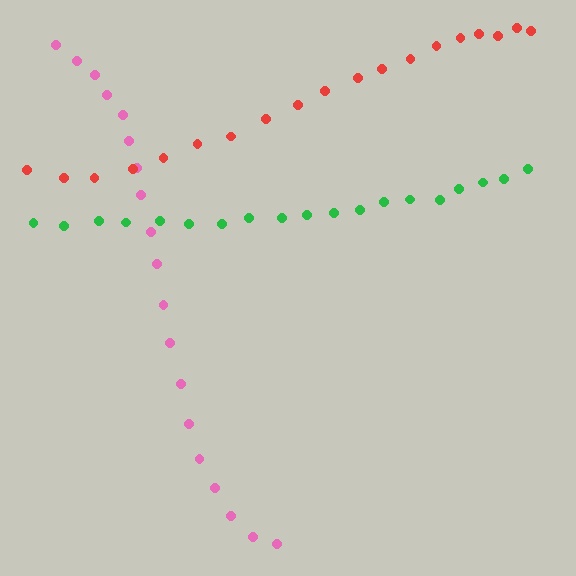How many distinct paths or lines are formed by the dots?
There are 3 distinct paths.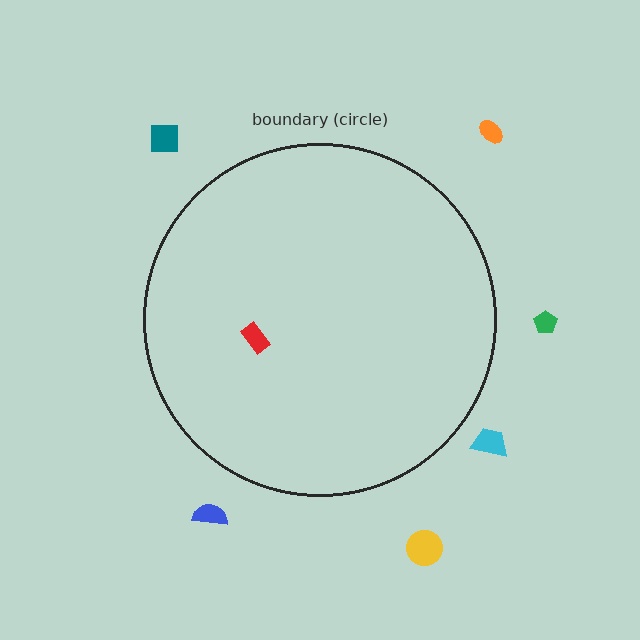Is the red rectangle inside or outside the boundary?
Inside.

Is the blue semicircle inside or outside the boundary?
Outside.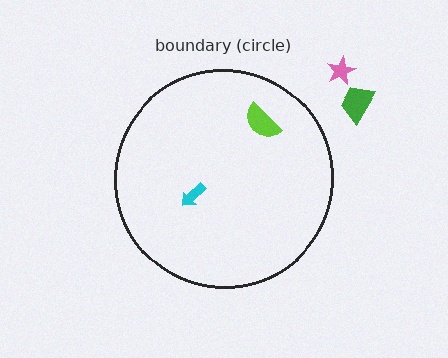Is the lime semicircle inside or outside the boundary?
Inside.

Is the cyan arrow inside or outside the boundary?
Inside.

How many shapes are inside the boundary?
2 inside, 2 outside.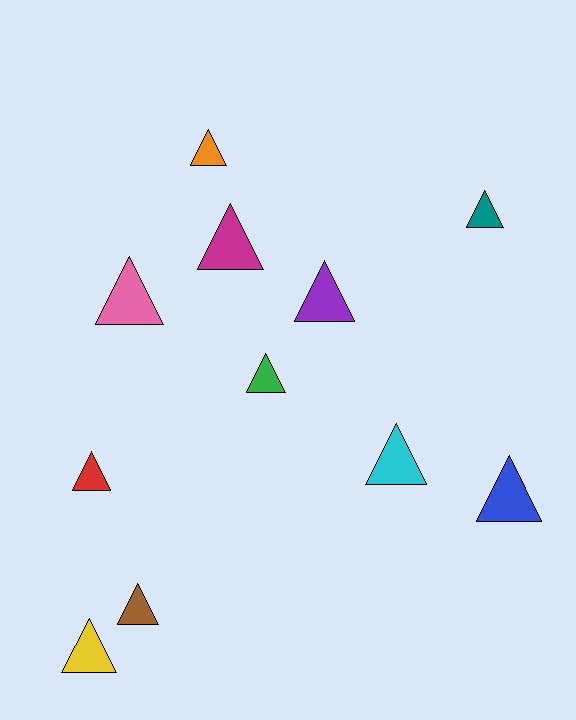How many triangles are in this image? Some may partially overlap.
There are 11 triangles.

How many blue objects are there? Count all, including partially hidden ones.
There is 1 blue object.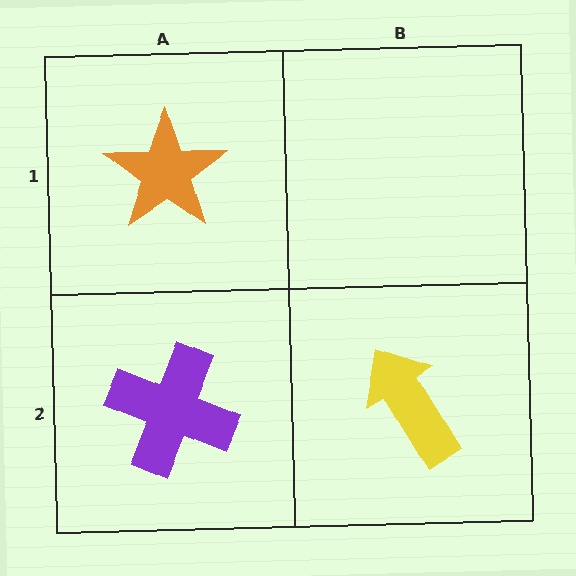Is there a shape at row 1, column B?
No, that cell is empty.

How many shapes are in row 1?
1 shape.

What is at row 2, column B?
A yellow arrow.